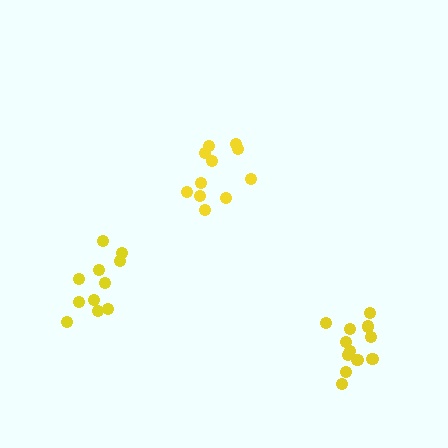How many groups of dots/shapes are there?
There are 3 groups.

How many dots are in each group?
Group 1: 11 dots, Group 2: 12 dots, Group 3: 11 dots (34 total).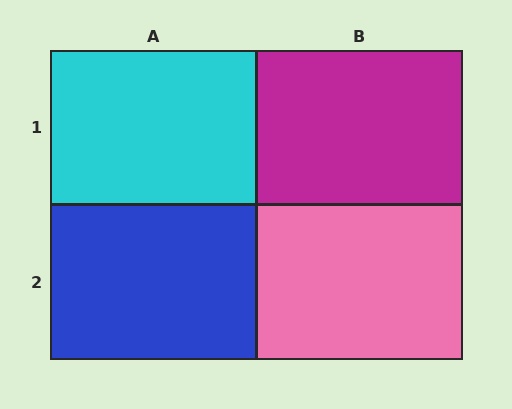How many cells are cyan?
1 cell is cyan.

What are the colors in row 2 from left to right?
Blue, pink.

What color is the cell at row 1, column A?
Cyan.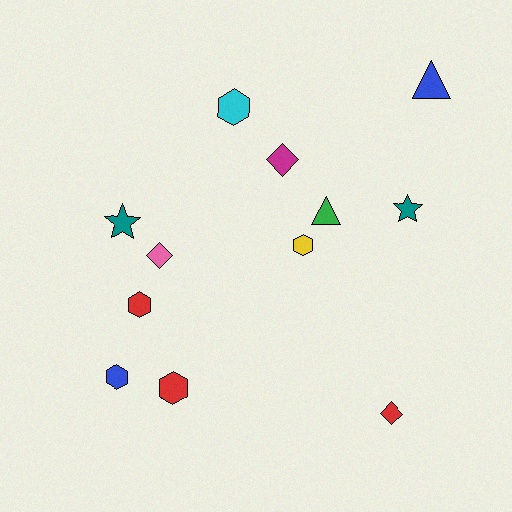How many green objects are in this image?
There is 1 green object.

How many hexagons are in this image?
There are 5 hexagons.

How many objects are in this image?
There are 12 objects.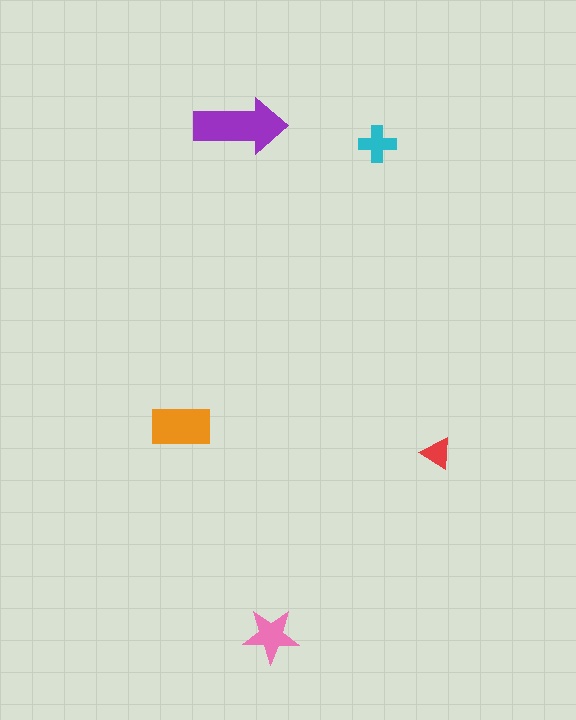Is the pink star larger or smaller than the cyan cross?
Larger.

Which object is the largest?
The purple arrow.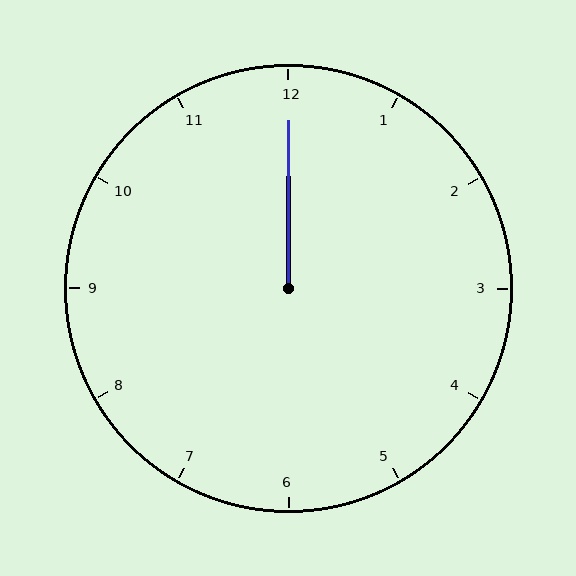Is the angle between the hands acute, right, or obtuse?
It is acute.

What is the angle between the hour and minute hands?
Approximately 0 degrees.